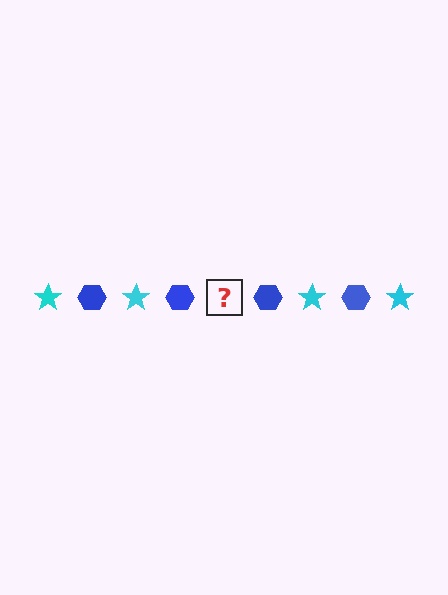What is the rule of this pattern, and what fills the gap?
The rule is that the pattern alternates between cyan star and blue hexagon. The gap should be filled with a cyan star.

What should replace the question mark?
The question mark should be replaced with a cyan star.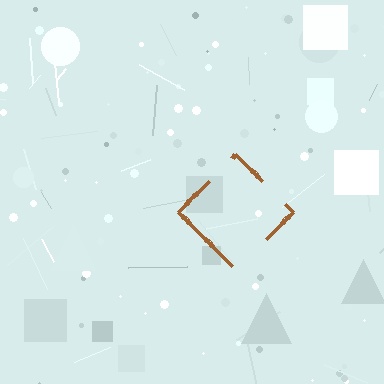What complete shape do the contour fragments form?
The contour fragments form a diamond.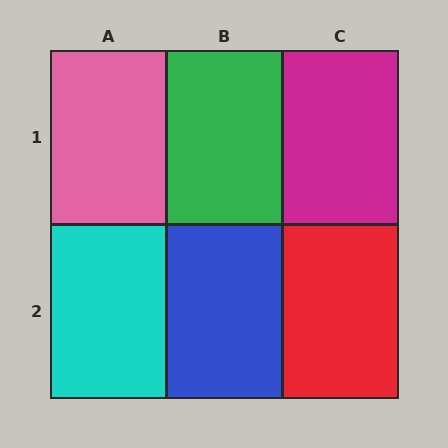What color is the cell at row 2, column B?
Blue.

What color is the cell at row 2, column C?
Red.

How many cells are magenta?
1 cell is magenta.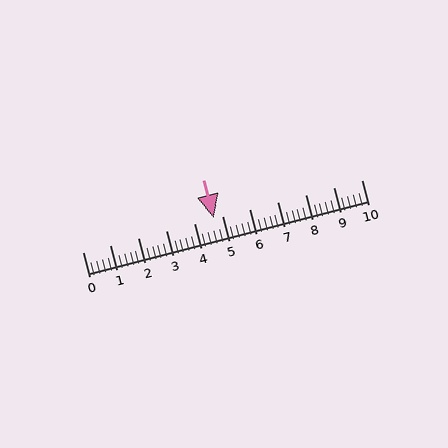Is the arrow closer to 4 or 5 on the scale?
The arrow is closer to 5.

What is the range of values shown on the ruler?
The ruler shows values from 0 to 10.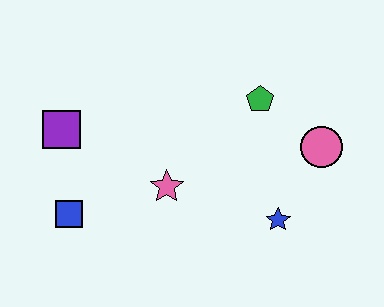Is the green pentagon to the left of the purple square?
No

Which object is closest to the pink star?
The blue square is closest to the pink star.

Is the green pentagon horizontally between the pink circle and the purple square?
Yes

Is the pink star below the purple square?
Yes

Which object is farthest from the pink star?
The pink circle is farthest from the pink star.